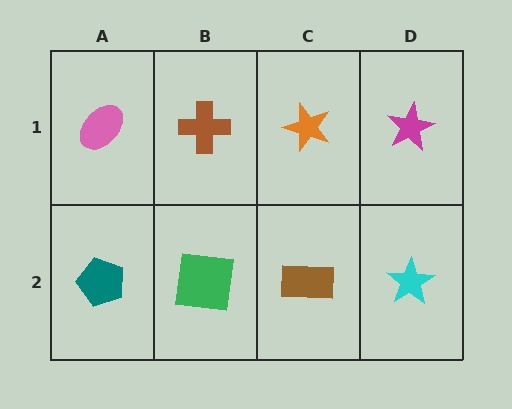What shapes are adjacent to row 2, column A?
A pink ellipse (row 1, column A), a green square (row 2, column B).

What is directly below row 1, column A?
A teal pentagon.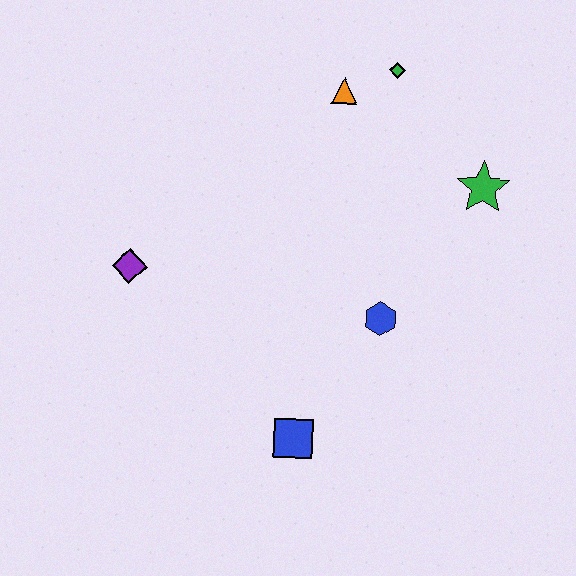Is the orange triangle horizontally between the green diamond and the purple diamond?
Yes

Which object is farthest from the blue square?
The green diamond is farthest from the blue square.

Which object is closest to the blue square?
The blue hexagon is closest to the blue square.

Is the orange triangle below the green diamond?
Yes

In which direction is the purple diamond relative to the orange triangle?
The purple diamond is to the left of the orange triangle.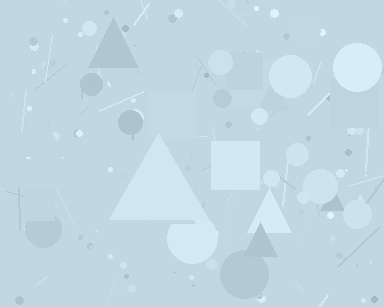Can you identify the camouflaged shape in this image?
The camouflaged shape is a triangle.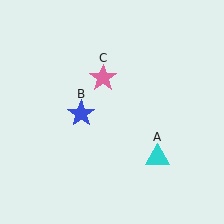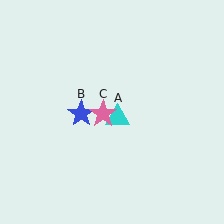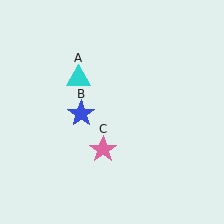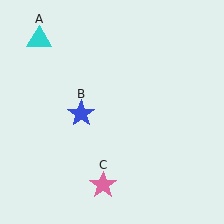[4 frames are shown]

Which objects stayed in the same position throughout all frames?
Blue star (object B) remained stationary.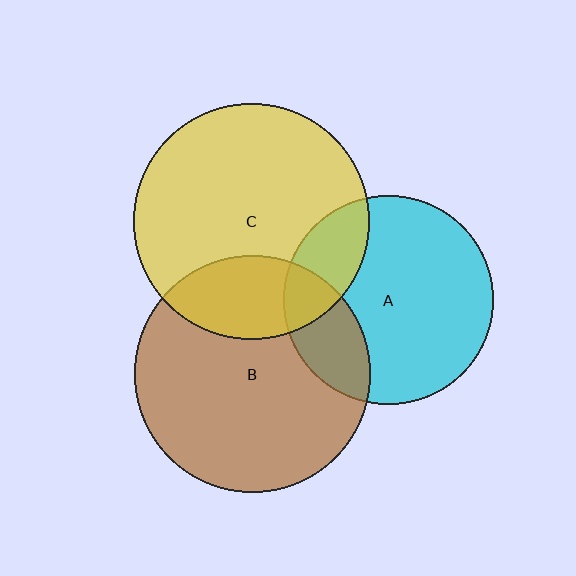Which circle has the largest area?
Circle B (brown).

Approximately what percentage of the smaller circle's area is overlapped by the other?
Approximately 20%.